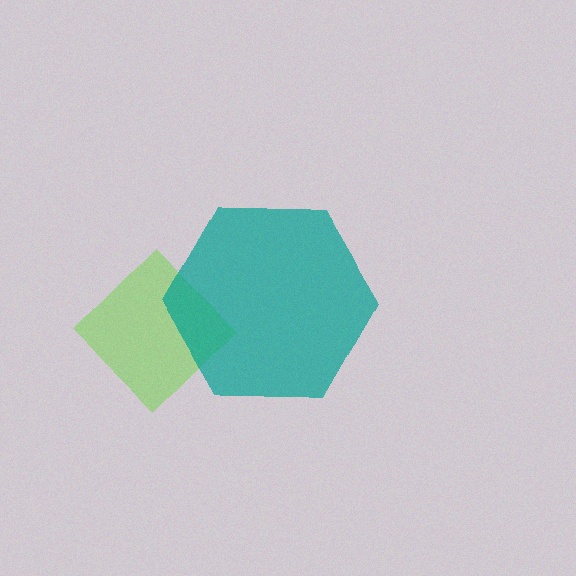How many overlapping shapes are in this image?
There are 2 overlapping shapes in the image.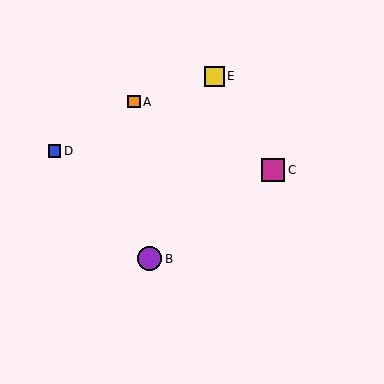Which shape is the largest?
The purple circle (labeled B) is the largest.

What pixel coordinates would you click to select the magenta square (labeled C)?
Click at (273, 170) to select the magenta square C.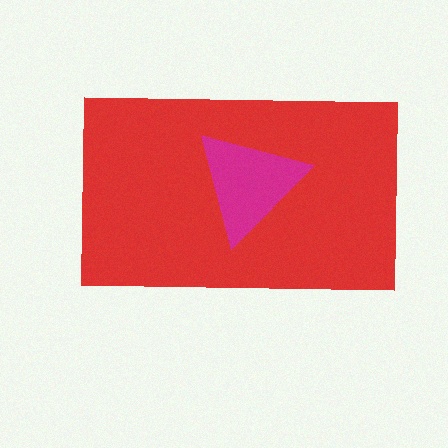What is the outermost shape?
The red rectangle.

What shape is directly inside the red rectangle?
The magenta triangle.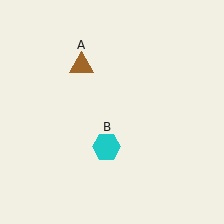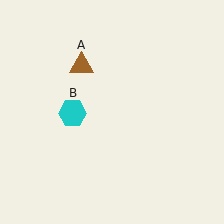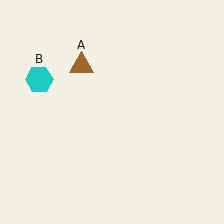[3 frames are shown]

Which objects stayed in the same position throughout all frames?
Brown triangle (object A) remained stationary.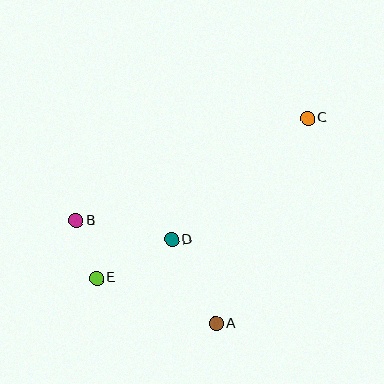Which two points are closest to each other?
Points B and E are closest to each other.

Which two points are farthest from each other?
Points C and E are farthest from each other.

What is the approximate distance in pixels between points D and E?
The distance between D and E is approximately 84 pixels.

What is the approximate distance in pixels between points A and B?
The distance between A and B is approximately 174 pixels.